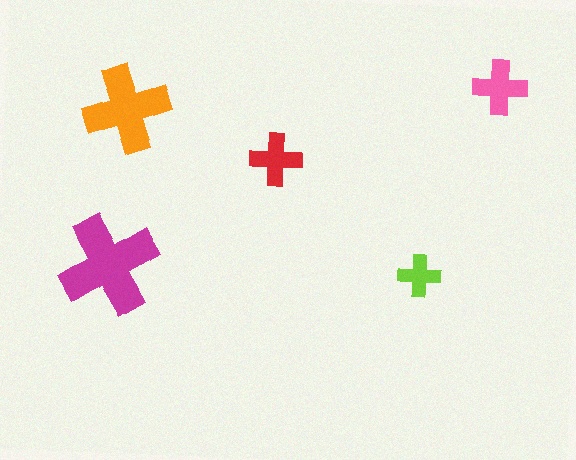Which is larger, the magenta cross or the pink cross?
The magenta one.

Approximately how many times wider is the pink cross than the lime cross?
About 1.5 times wider.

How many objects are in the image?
There are 5 objects in the image.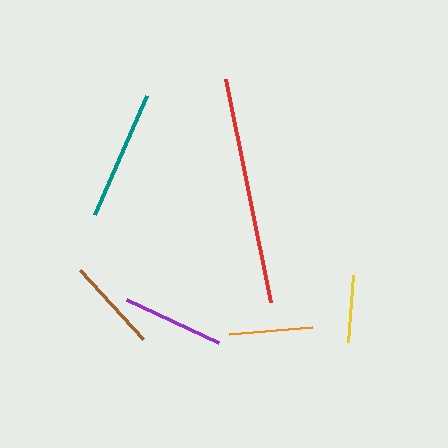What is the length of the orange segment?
The orange segment is approximately 83 pixels long.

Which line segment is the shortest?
The yellow line is the shortest at approximately 67 pixels.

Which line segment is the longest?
The red line is the longest at approximately 227 pixels.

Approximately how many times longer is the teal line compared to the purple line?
The teal line is approximately 1.3 times the length of the purple line.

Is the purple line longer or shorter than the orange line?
The purple line is longer than the orange line.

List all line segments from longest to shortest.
From longest to shortest: red, teal, purple, brown, orange, yellow.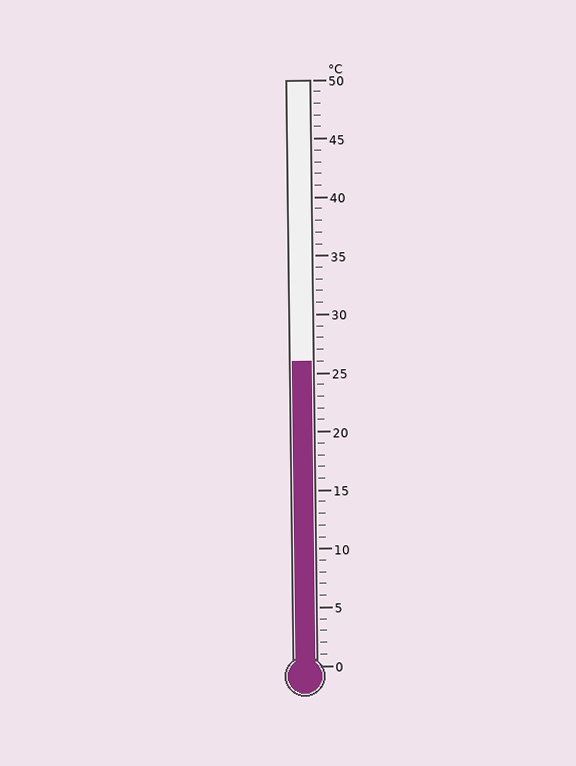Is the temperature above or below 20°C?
The temperature is above 20°C.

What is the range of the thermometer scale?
The thermometer scale ranges from 0°C to 50°C.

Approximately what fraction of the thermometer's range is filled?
The thermometer is filled to approximately 50% of its range.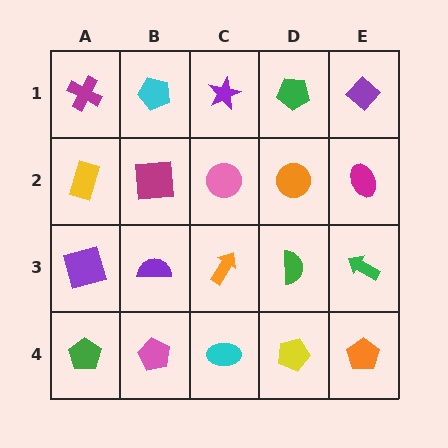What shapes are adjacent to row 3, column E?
A magenta ellipse (row 2, column E), an orange pentagon (row 4, column E), a green semicircle (row 3, column D).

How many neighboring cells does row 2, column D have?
4.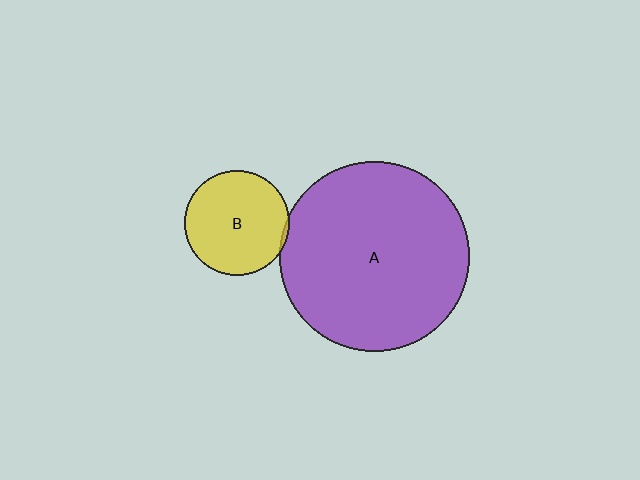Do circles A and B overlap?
Yes.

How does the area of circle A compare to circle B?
Approximately 3.3 times.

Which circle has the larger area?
Circle A (purple).